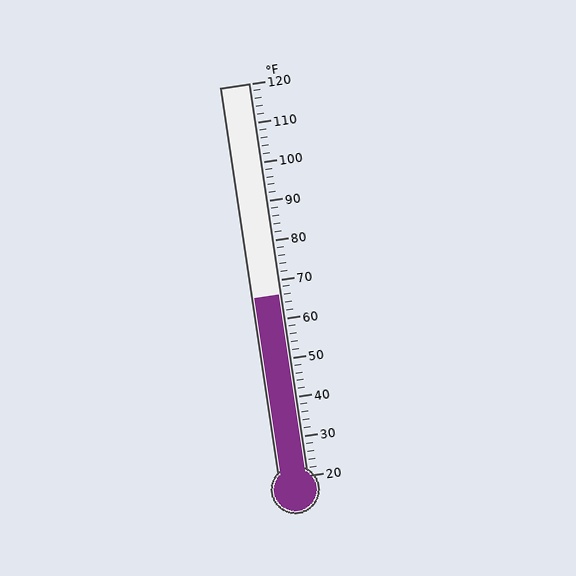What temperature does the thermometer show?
The thermometer shows approximately 66°F.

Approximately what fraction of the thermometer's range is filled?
The thermometer is filled to approximately 45% of its range.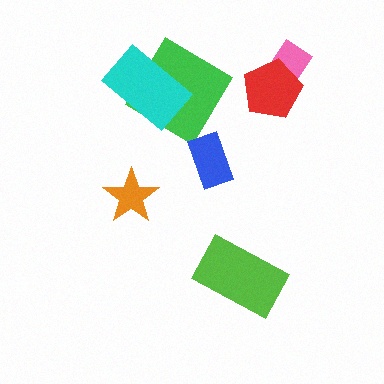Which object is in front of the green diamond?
The cyan rectangle is in front of the green diamond.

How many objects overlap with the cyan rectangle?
1 object overlaps with the cyan rectangle.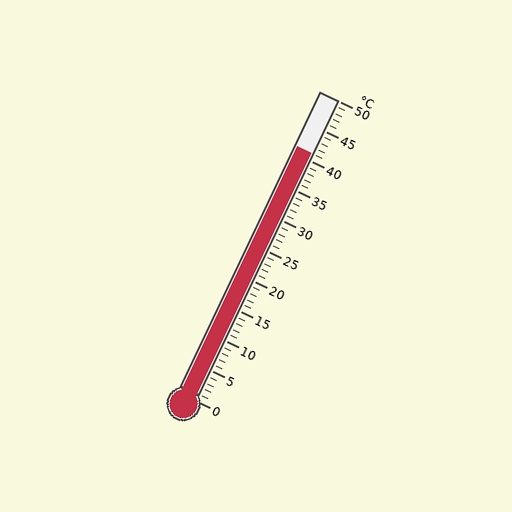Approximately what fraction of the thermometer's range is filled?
The thermometer is filled to approximately 80% of its range.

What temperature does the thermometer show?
The thermometer shows approximately 41°C.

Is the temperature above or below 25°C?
The temperature is above 25°C.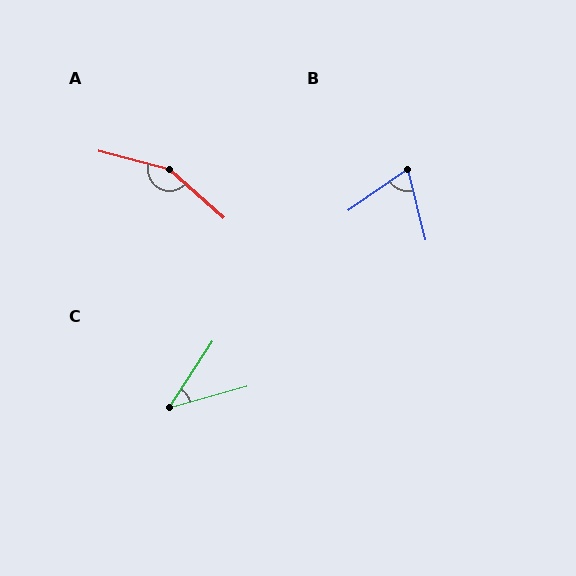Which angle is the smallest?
C, at approximately 41 degrees.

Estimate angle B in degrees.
Approximately 69 degrees.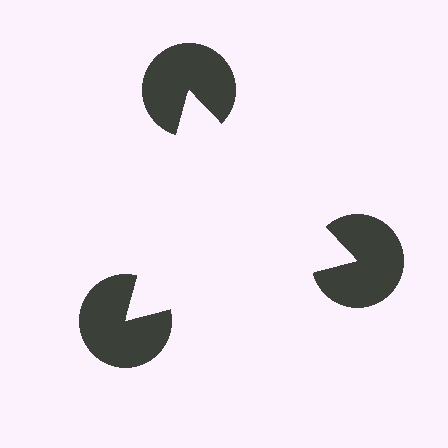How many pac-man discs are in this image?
There are 3 — one at each vertex of the illusory triangle.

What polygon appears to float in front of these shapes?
An illusory triangle — its edges are inferred from the aligned wedge cuts in the pac-man discs, not physically drawn.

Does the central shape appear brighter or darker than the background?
It typically appears slightly brighter than the background, even though no actual brightness change is drawn.